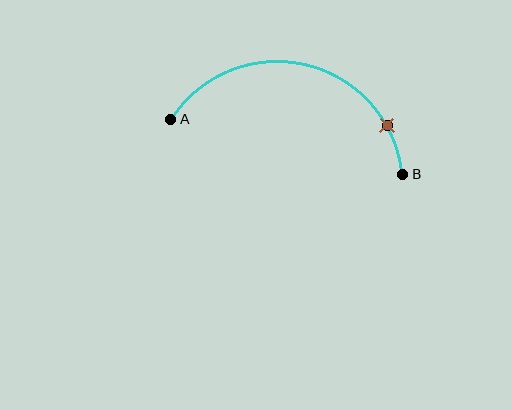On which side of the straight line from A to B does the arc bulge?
The arc bulges above the straight line connecting A and B.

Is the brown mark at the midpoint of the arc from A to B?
No. The brown mark lies on the arc but is closer to endpoint B. The arc midpoint would be at the point on the curve equidistant along the arc from both A and B.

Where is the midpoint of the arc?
The arc midpoint is the point on the curve farthest from the straight line joining A and B. It sits above that line.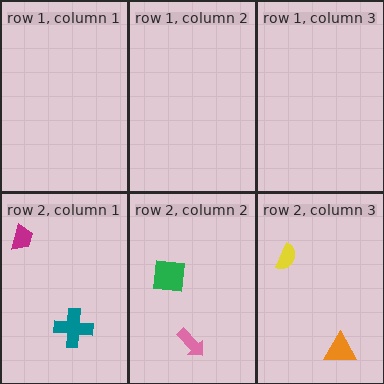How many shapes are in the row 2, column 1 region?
2.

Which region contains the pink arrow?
The row 2, column 2 region.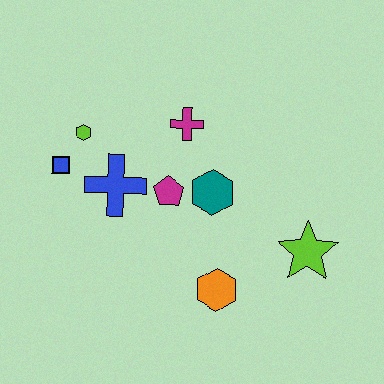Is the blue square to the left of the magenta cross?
Yes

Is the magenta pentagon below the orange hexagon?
No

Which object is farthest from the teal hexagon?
The blue square is farthest from the teal hexagon.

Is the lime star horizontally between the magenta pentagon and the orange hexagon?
No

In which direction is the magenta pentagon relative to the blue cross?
The magenta pentagon is to the right of the blue cross.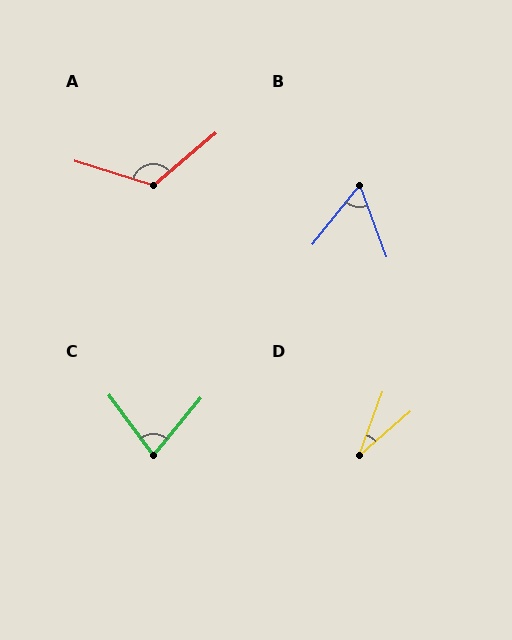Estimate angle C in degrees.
Approximately 76 degrees.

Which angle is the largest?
A, at approximately 122 degrees.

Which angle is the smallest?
D, at approximately 29 degrees.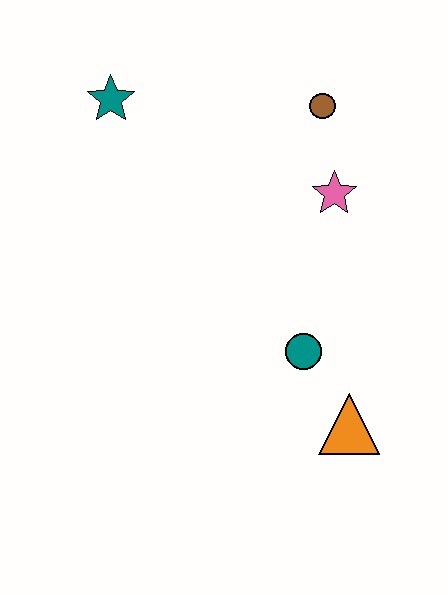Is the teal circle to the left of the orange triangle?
Yes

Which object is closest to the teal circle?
The orange triangle is closest to the teal circle.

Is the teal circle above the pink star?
No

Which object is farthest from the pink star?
The teal star is farthest from the pink star.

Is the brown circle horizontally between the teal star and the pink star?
Yes